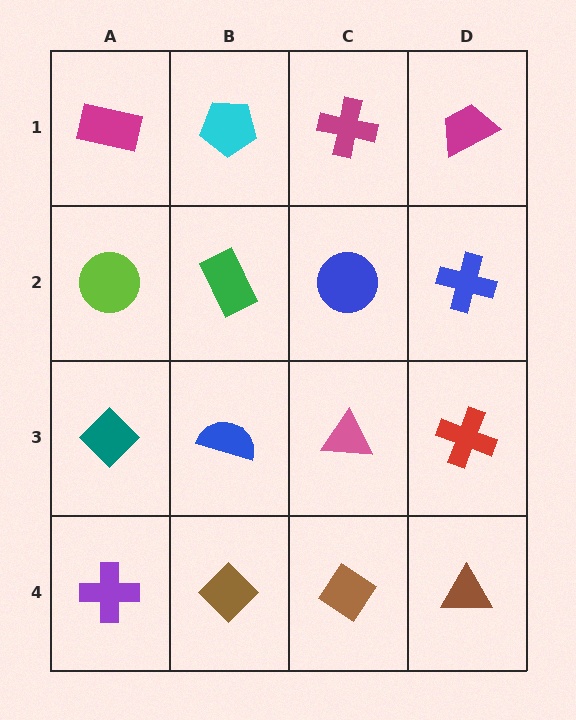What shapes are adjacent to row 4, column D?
A red cross (row 3, column D), a brown diamond (row 4, column C).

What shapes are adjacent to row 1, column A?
A lime circle (row 2, column A), a cyan pentagon (row 1, column B).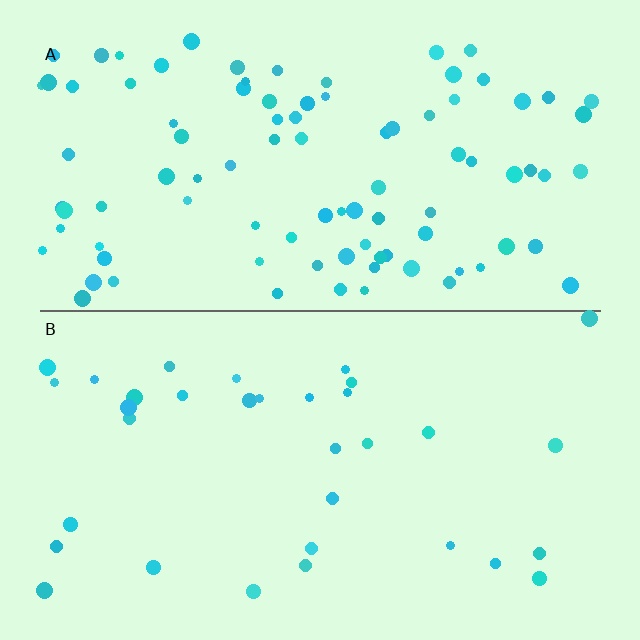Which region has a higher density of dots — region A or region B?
A (the top).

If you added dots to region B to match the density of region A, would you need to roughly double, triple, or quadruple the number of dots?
Approximately triple.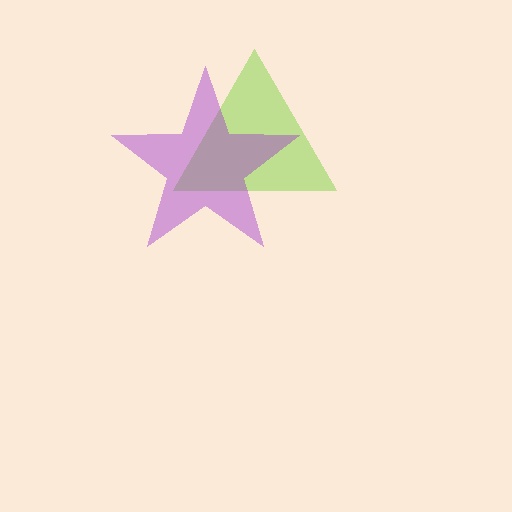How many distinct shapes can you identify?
There are 2 distinct shapes: a lime triangle, a purple star.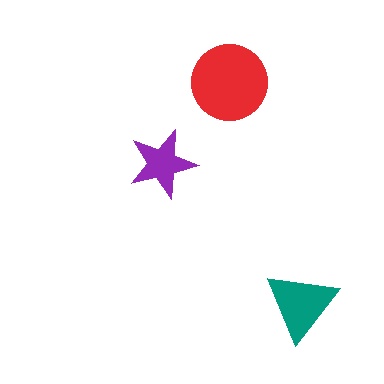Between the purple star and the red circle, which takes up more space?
The red circle.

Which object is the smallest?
The purple star.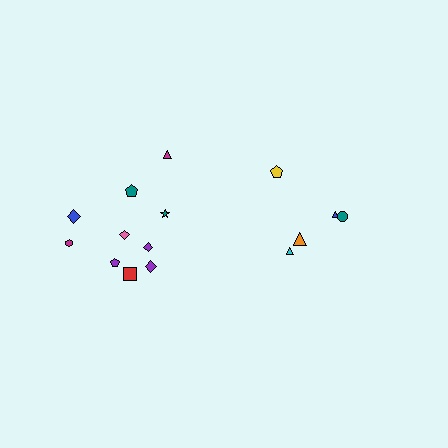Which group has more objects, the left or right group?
The left group.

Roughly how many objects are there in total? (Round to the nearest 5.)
Roughly 15 objects in total.